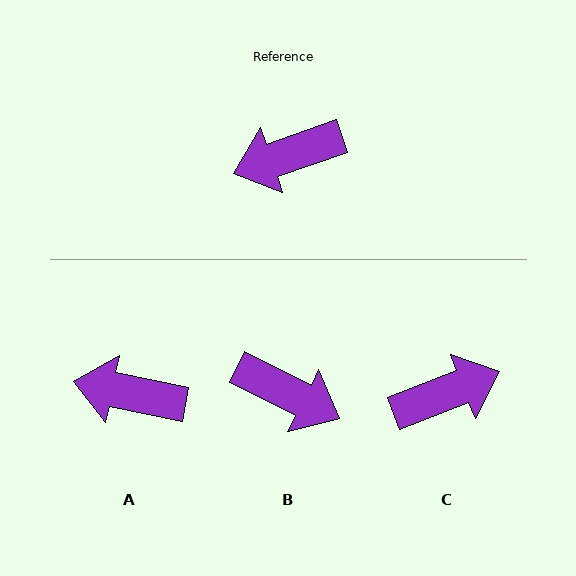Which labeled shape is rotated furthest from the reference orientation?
C, about 177 degrees away.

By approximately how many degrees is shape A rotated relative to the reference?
Approximately 31 degrees clockwise.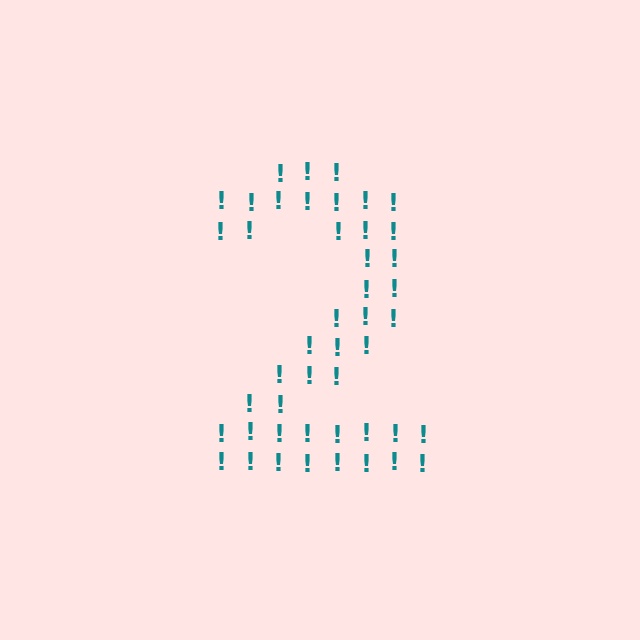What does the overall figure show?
The overall figure shows the digit 2.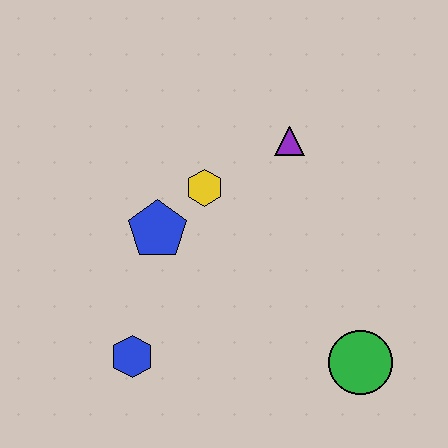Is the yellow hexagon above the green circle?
Yes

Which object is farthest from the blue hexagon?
The purple triangle is farthest from the blue hexagon.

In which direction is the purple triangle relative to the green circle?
The purple triangle is above the green circle.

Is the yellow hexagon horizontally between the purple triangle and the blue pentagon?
Yes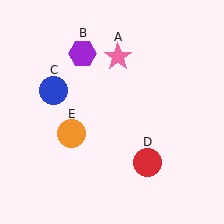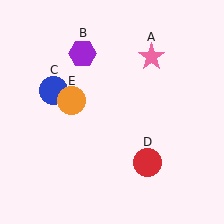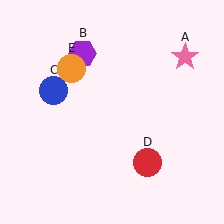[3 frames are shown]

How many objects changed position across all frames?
2 objects changed position: pink star (object A), orange circle (object E).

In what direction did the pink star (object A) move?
The pink star (object A) moved right.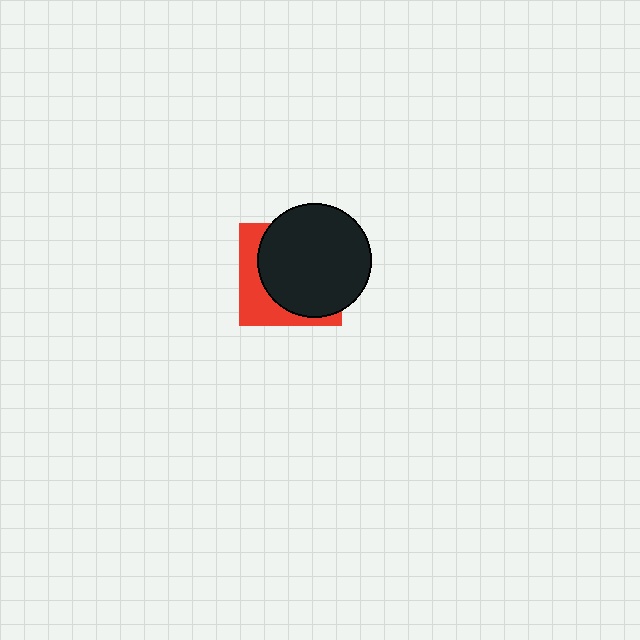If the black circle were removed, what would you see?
You would see the complete red square.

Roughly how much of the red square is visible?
A small part of it is visible (roughly 32%).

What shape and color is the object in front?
The object in front is a black circle.